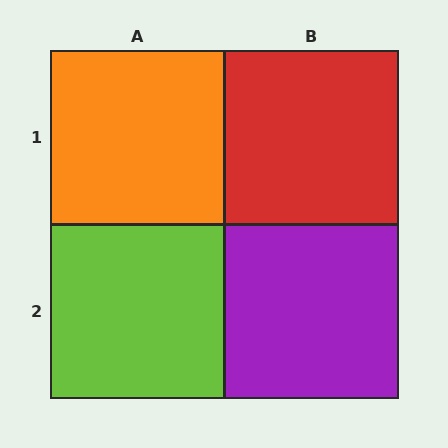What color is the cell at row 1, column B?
Red.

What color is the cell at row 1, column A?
Orange.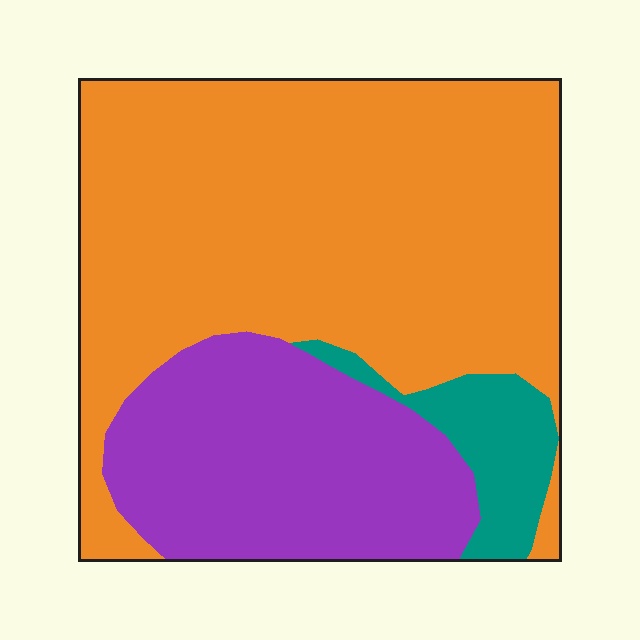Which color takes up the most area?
Orange, at roughly 65%.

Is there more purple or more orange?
Orange.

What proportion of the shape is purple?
Purple takes up about one quarter (1/4) of the shape.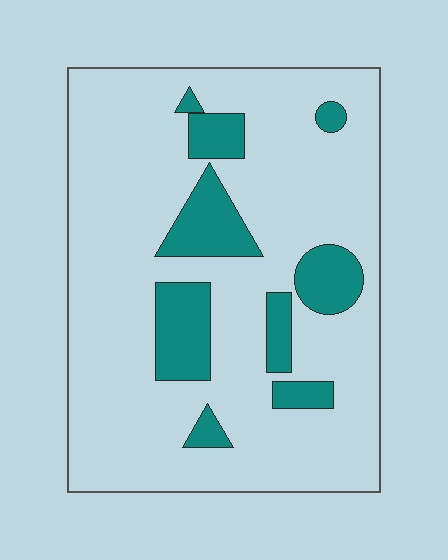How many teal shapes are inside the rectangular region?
9.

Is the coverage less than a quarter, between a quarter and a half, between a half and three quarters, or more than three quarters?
Less than a quarter.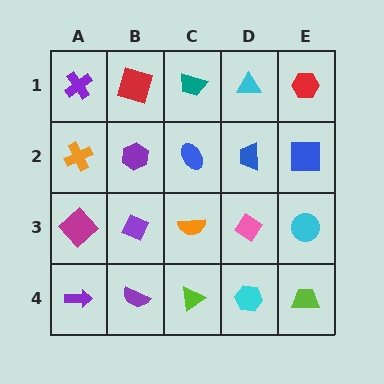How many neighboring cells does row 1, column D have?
3.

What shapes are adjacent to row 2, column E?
A red hexagon (row 1, column E), a cyan circle (row 3, column E), a blue trapezoid (row 2, column D).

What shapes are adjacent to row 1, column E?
A blue square (row 2, column E), a cyan triangle (row 1, column D).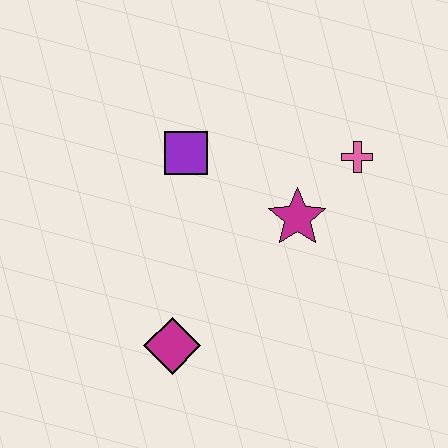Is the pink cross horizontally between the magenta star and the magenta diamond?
No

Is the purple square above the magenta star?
Yes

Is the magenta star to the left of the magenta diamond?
No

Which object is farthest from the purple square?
The magenta diamond is farthest from the purple square.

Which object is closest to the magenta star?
The pink cross is closest to the magenta star.